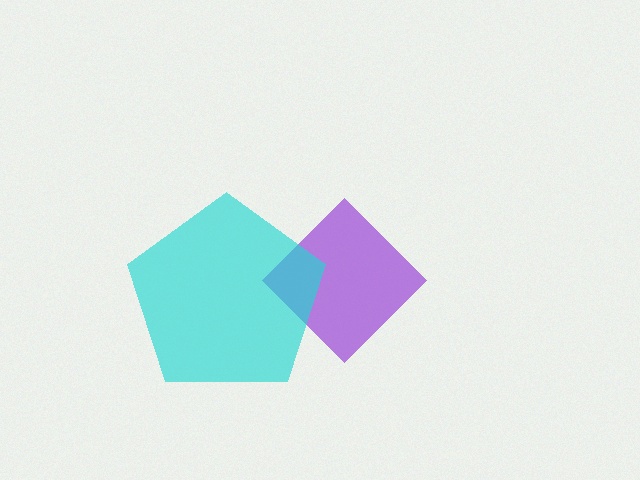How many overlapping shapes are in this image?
There are 2 overlapping shapes in the image.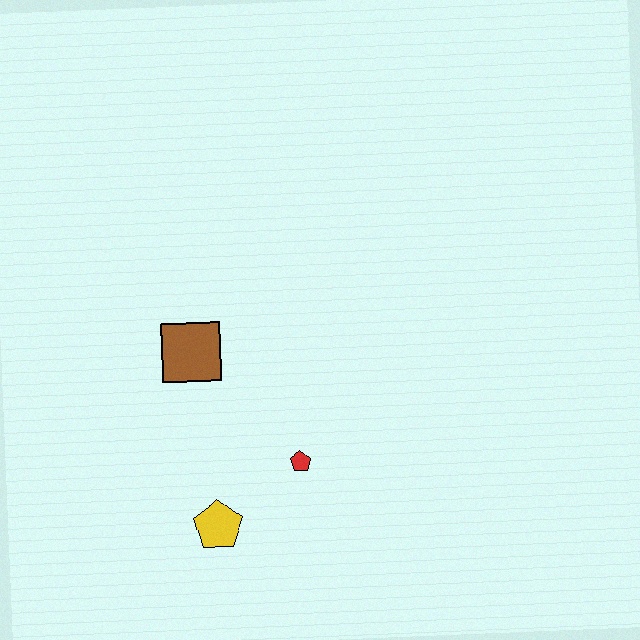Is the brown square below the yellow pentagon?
No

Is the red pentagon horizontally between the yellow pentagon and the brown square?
No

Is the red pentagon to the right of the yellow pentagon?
Yes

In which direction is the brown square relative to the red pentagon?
The brown square is above the red pentagon.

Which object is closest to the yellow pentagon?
The red pentagon is closest to the yellow pentagon.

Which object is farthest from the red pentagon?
The brown square is farthest from the red pentagon.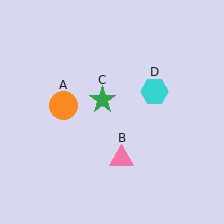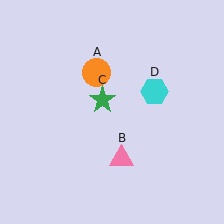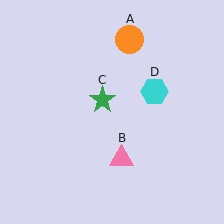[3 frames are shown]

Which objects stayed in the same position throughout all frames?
Pink triangle (object B) and green star (object C) and cyan hexagon (object D) remained stationary.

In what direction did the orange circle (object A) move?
The orange circle (object A) moved up and to the right.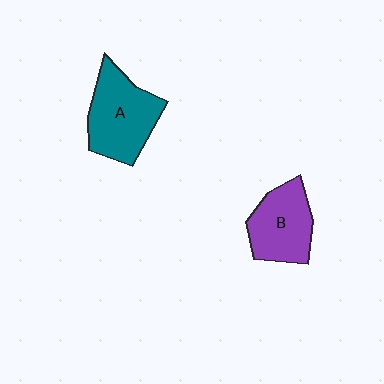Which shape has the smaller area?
Shape B (purple).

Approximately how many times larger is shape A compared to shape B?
Approximately 1.2 times.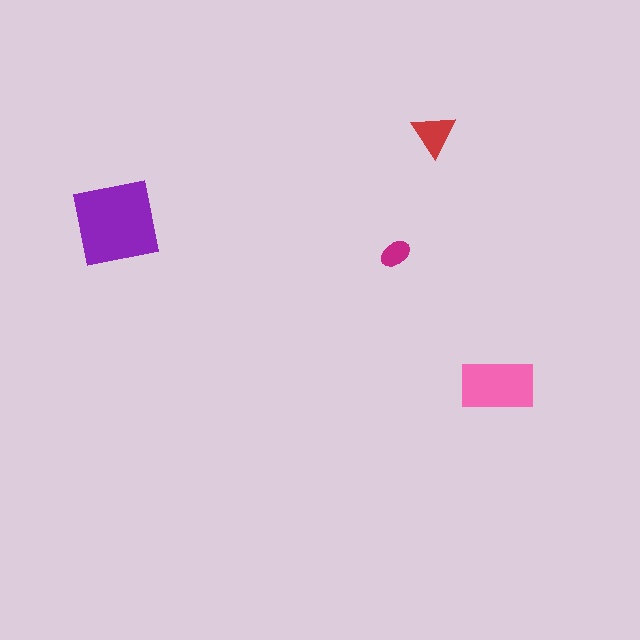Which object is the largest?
The purple square.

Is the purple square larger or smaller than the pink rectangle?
Larger.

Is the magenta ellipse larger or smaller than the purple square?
Smaller.